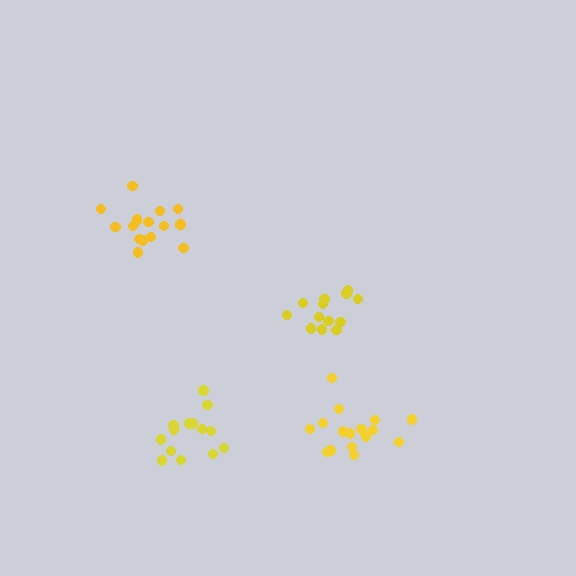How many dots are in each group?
Group 1: 16 dots, Group 2: 13 dots, Group 3: 17 dots, Group 4: 14 dots (60 total).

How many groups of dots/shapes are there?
There are 4 groups.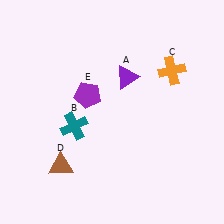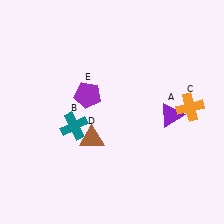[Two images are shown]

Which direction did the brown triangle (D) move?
The brown triangle (D) moved right.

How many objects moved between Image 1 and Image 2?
3 objects moved between the two images.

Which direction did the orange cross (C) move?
The orange cross (C) moved down.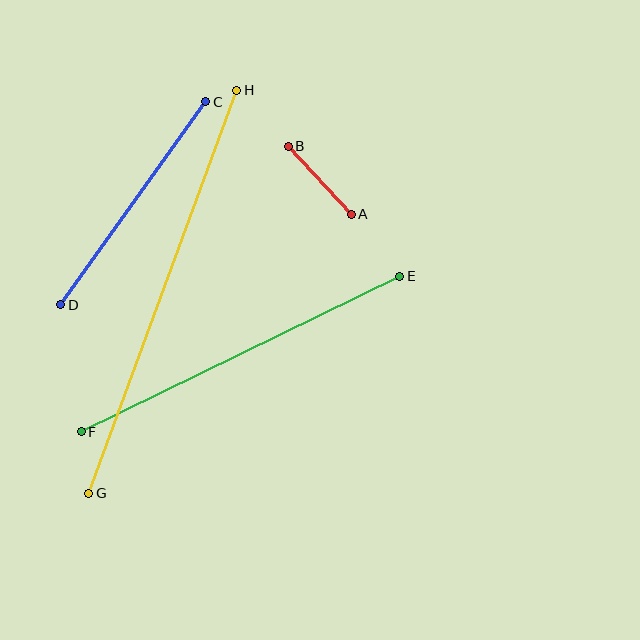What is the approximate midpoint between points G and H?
The midpoint is at approximately (163, 292) pixels.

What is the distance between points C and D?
The distance is approximately 250 pixels.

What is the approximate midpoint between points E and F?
The midpoint is at approximately (241, 354) pixels.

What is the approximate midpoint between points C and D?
The midpoint is at approximately (133, 203) pixels.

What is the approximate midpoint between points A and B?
The midpoint is at approximately (320, 180) pixels.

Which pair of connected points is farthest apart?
Points G and H are farthest apart.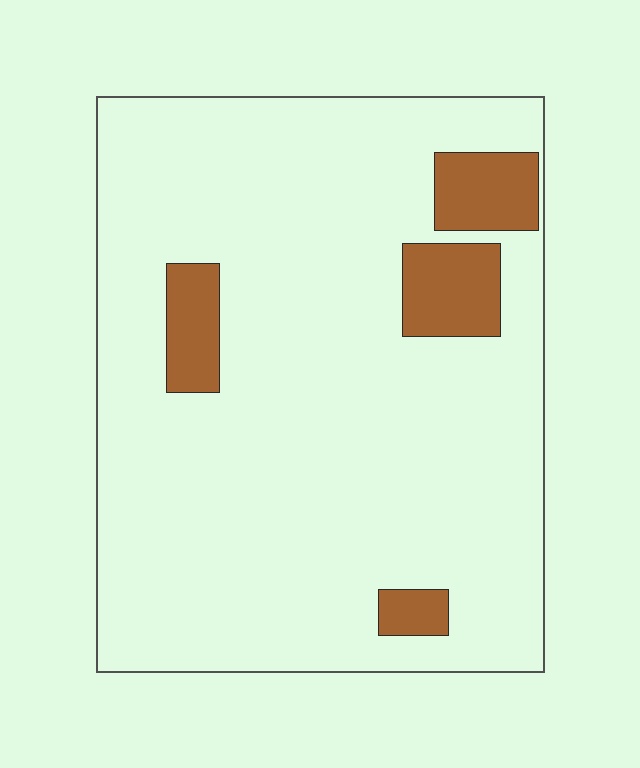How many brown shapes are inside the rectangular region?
4.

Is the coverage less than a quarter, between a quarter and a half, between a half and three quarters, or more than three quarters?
Less than a quarter.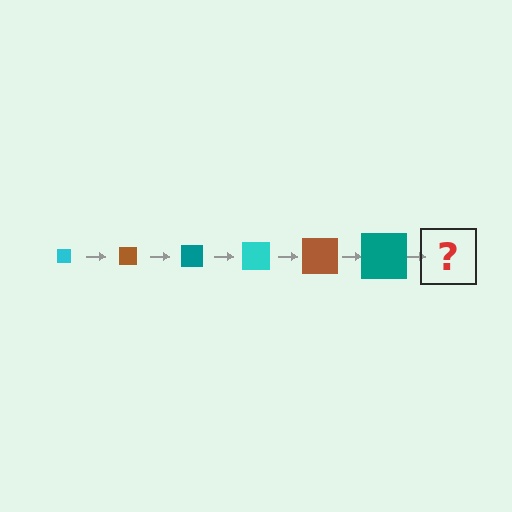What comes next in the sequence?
The next element should be a cyan square, larger than the previous one.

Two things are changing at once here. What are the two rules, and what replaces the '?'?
The two rules are that the square grows larger each step and the color cycles through cyan, brown, and teal. The '?' should be a cyan square, larger than the previous one.